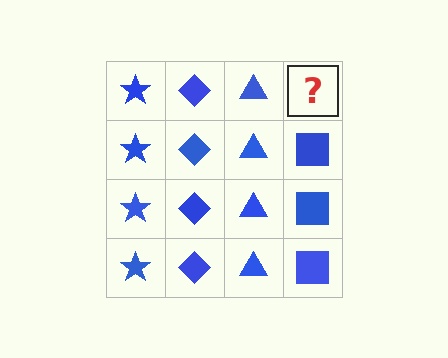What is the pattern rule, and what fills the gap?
The rule is that each column has a consistent shape. The gap should be filled with a blue square.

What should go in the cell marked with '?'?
The missing cell should contain a blue square.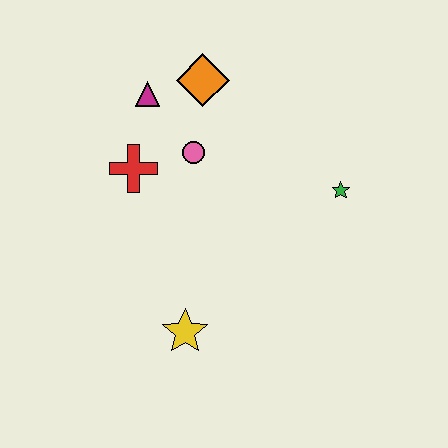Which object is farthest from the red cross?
The green star is farthest from the red cross.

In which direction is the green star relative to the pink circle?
The green star is to the right of the pink circle.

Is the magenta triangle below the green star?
No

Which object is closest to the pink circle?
The red cross is closest to the pink circle.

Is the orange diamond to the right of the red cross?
Yes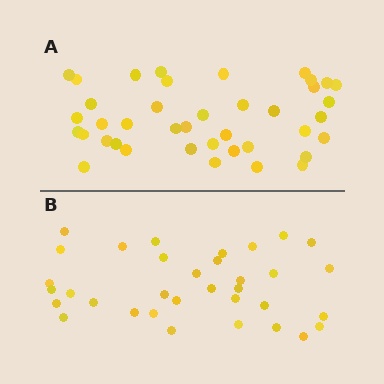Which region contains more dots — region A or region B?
Region A (the top region) has more dots.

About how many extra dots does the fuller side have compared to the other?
Region A has about 6 more dots than region B.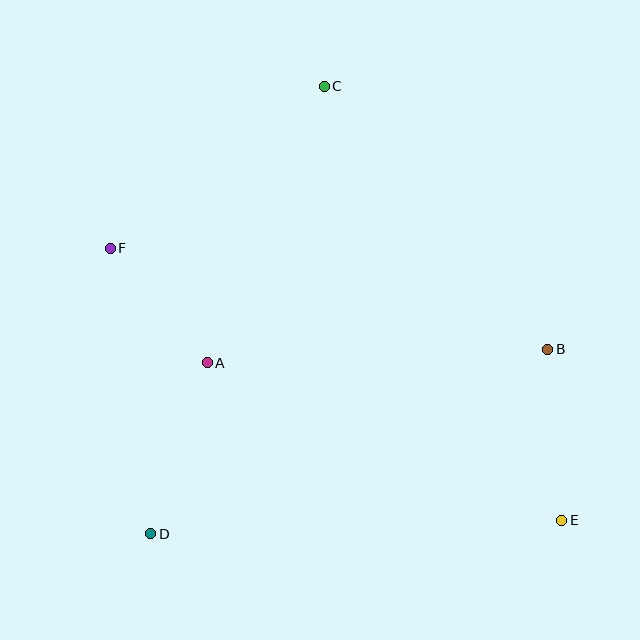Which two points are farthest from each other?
Points E and F are farthest from each other.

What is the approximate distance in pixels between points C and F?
The distance between C and F is approximately 269 pixels.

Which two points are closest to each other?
Points A and F are closest to each other.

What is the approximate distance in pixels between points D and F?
The distance between D and F is approximately 288 pixels.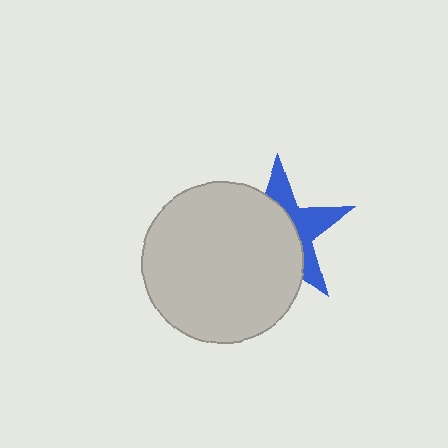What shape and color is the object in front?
The object in front is a light gray circle.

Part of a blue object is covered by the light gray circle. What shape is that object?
It is a star.